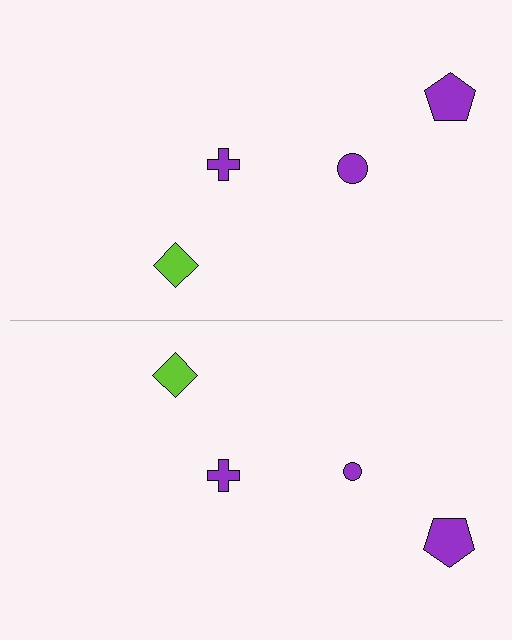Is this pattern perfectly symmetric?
No, the pattern is not perfectly symmetric. The purple circle on the bottom side has a different size than its mirror counterpart.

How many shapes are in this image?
There are 8 shapes in this image.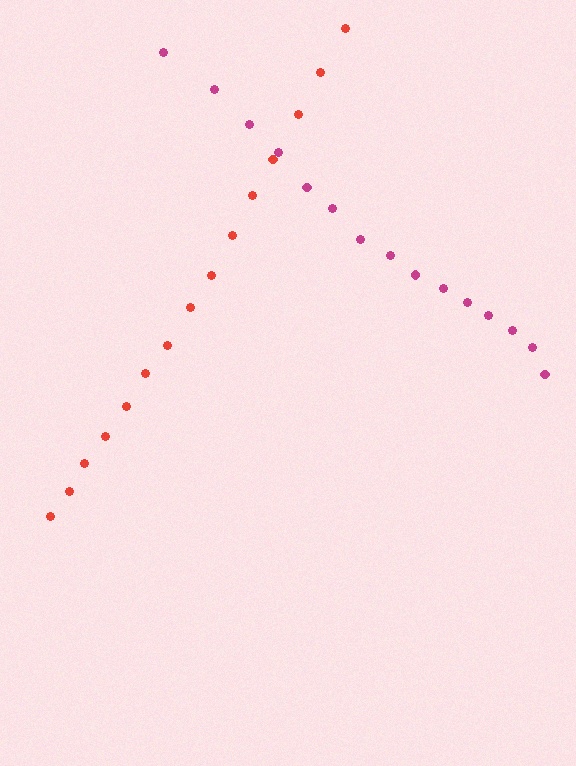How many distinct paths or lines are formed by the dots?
There are 2 distinct paths.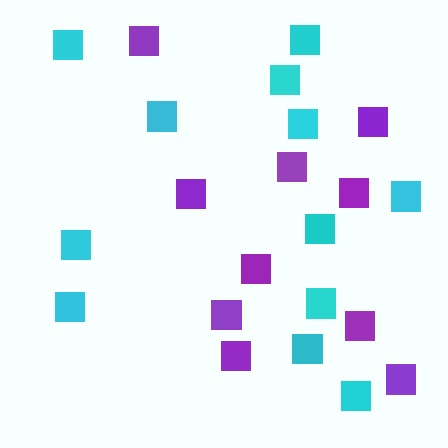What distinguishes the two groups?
There are 2 groups: one group of cyan squares (12) and one group of purple squares (10).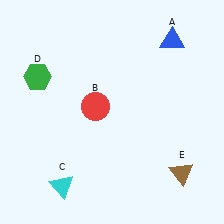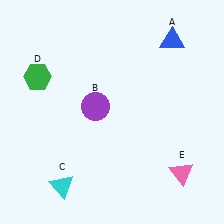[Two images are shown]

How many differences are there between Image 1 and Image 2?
There are 2 differences between the two images.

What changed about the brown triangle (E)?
In Image 1, E is brown. In Image 2, it changed to pink.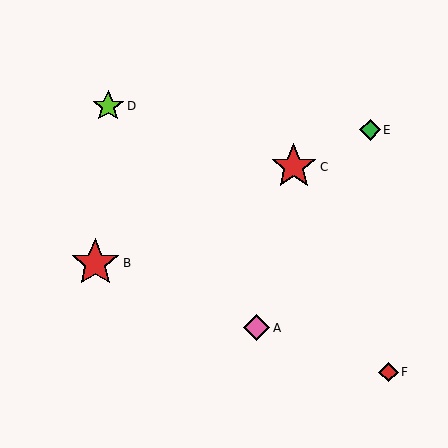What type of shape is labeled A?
Shape A is a pink diamond.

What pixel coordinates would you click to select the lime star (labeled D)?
Click at (108, 106) to select the lime star D.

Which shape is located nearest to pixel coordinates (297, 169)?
The red star (labeled C) at (294, 167) is nearest to that location.